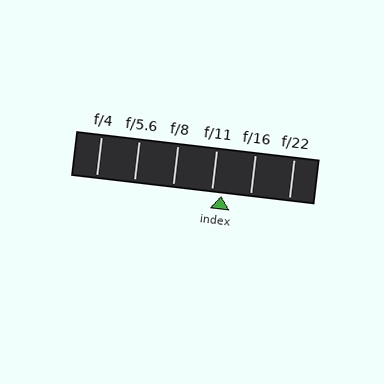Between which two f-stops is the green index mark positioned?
The index mark is between f/11 and f/16.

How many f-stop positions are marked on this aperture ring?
There are 6 f-stop positions marked.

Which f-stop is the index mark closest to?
The index mark is closest to f/11.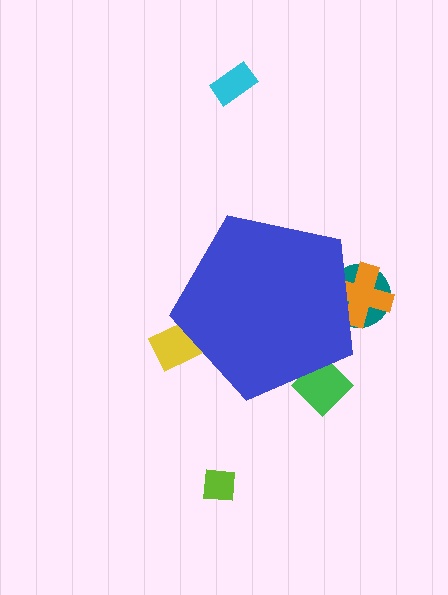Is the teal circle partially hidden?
Yes, the teal circle is partially hidden behind the blue pentagon.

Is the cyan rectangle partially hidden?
No, the cyan rectangle is fully visible.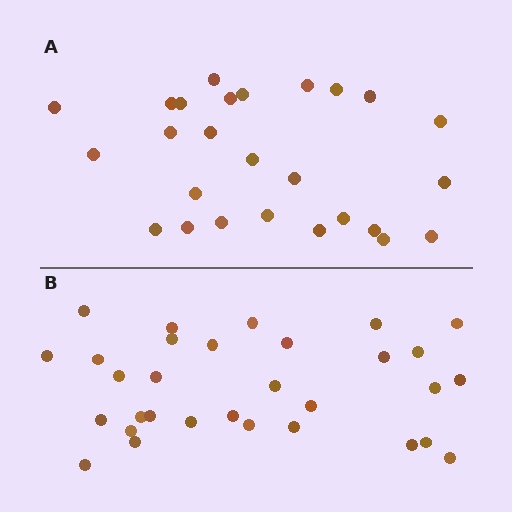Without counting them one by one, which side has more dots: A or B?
Region B (the bottom region) has more dots.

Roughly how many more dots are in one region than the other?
Region B has about 5 more dots than region A.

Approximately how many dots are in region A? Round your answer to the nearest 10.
About 30 dots. (The exact count is 26, which rounds to 30.)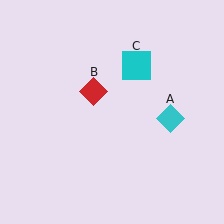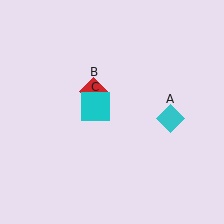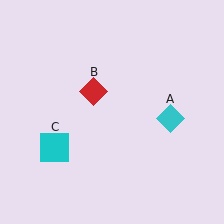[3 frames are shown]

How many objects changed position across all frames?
1 object changed position: cyan square (object C).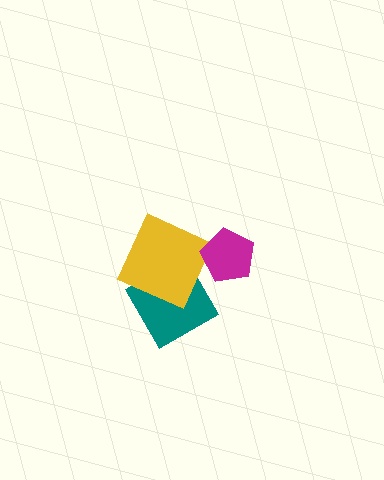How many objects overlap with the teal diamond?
1 object overlaps with the teal diamond.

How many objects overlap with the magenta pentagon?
0 objects overlap with the magenta pentagon.